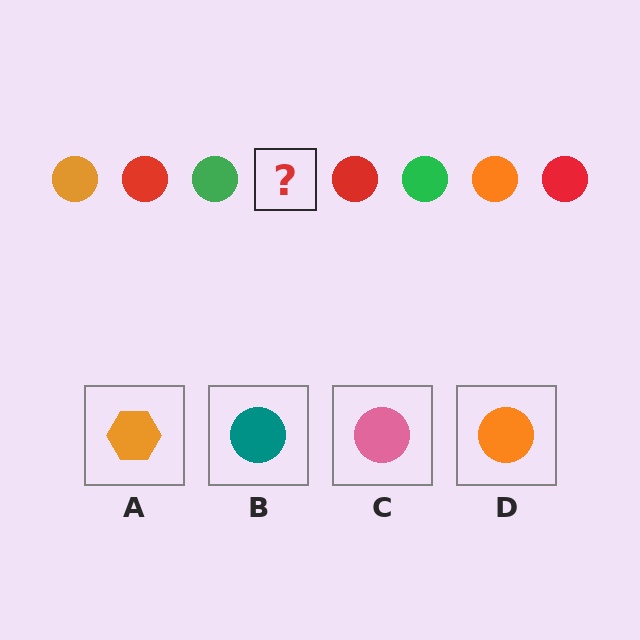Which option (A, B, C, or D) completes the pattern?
D.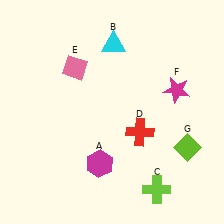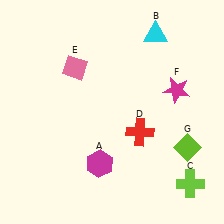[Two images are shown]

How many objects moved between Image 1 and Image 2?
2 objects moved between the two images.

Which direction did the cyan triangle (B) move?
The cyan triangle (B) moved right.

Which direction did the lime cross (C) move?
The lime cross (C) moved right.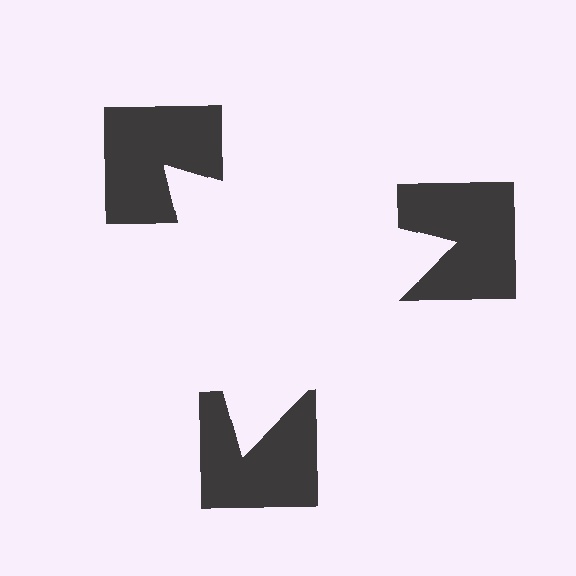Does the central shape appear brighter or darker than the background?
It typically appears slightly brighter than the background, even though no actual brightness change is drawn.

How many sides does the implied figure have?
3 sides.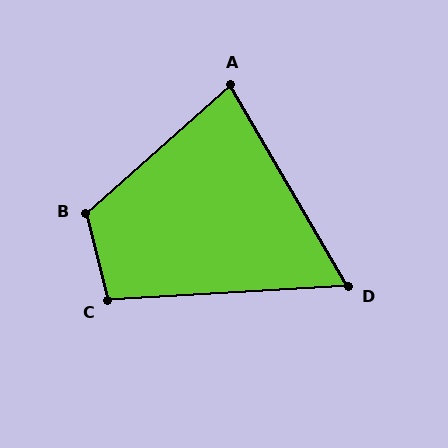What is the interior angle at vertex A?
Approximately 79 degrees (acute).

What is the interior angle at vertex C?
Approximately 101 degrees (obtuse).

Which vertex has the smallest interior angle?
D, at approximately 63 degrees.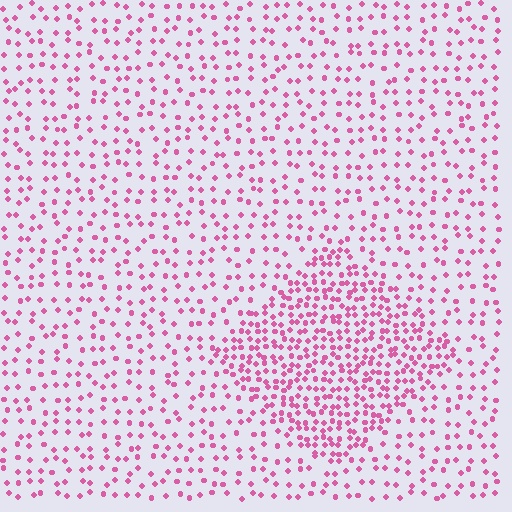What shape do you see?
I see a diamond.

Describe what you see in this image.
The image contains small pink elements arranged at two different densities. A diamond-shaped region is visible where the elements are more densely packed than the surrounding area.